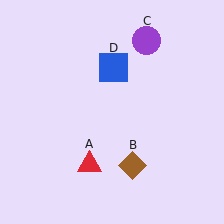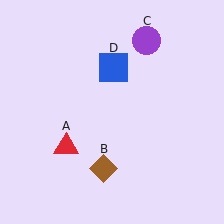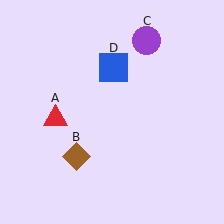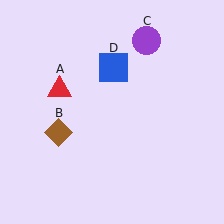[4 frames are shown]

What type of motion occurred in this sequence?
The red triangle (object A), brown diamond (object B) rotated clockwise around the center of the scene.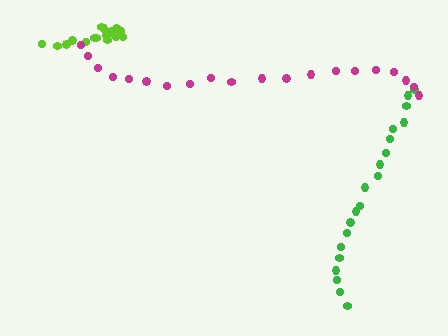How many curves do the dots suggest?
There are 3 distinct paths.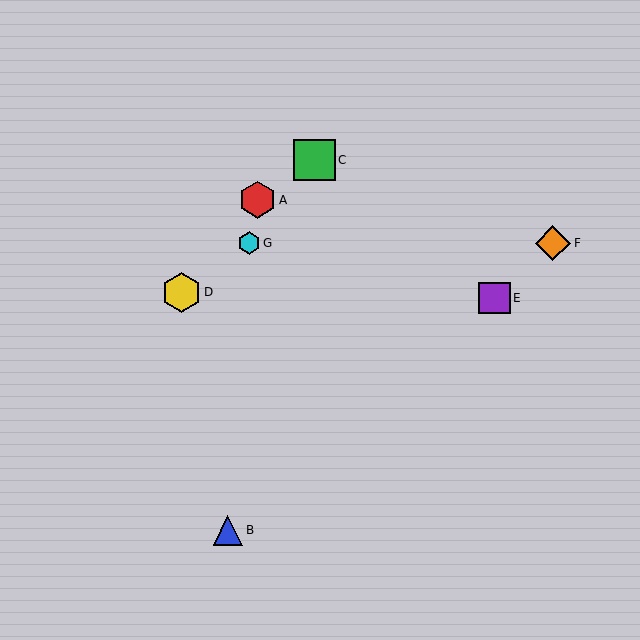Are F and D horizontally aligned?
No, F is at y≈243 and D is at y≈292.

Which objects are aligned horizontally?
Objects F, G are aligned horizontally.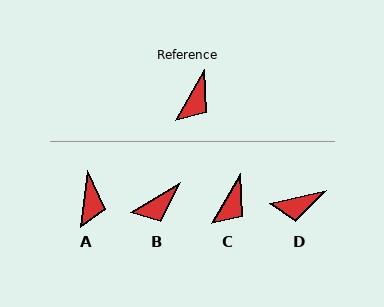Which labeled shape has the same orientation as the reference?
C.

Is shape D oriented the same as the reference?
No, it is off by about 47 degrees.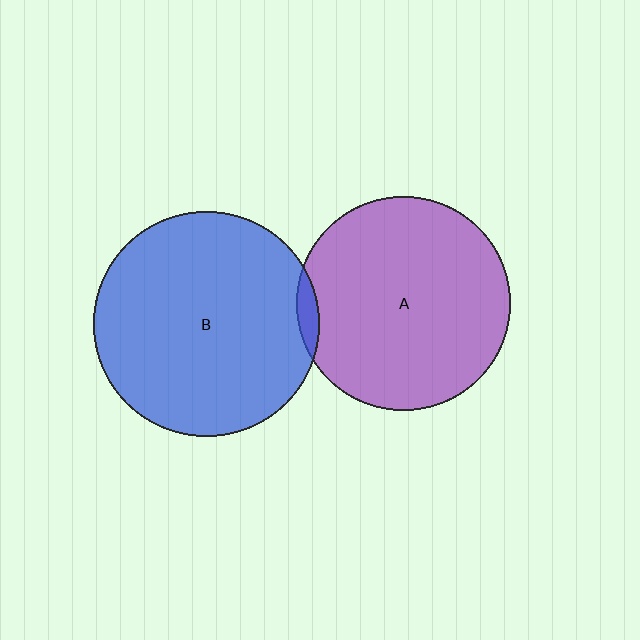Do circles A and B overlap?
Yes.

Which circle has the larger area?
Circle B (blue).